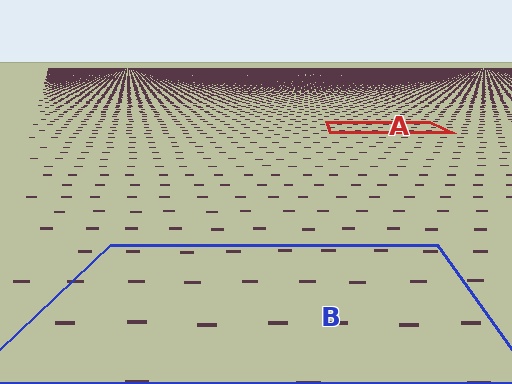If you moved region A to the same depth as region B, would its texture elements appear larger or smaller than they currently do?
They would appear larger. At a closer depth, the same texture elements are projected at a bigger on-screen size.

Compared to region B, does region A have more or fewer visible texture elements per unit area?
Region A has more texture elements per unit area — they are packed more densely because it is farther away.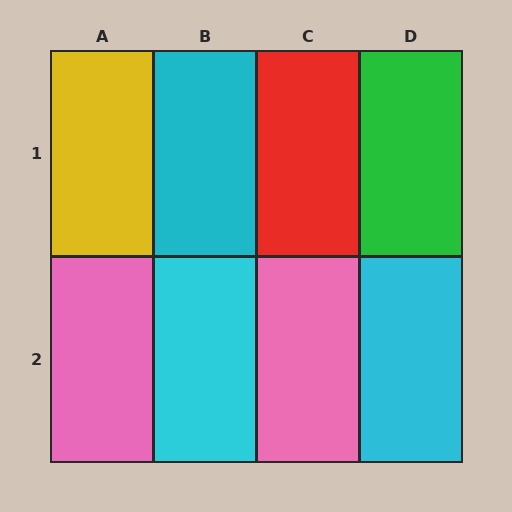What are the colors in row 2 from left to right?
Pink, cyan, pink, cyan.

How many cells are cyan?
3 cells are cyan.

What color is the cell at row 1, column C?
Red.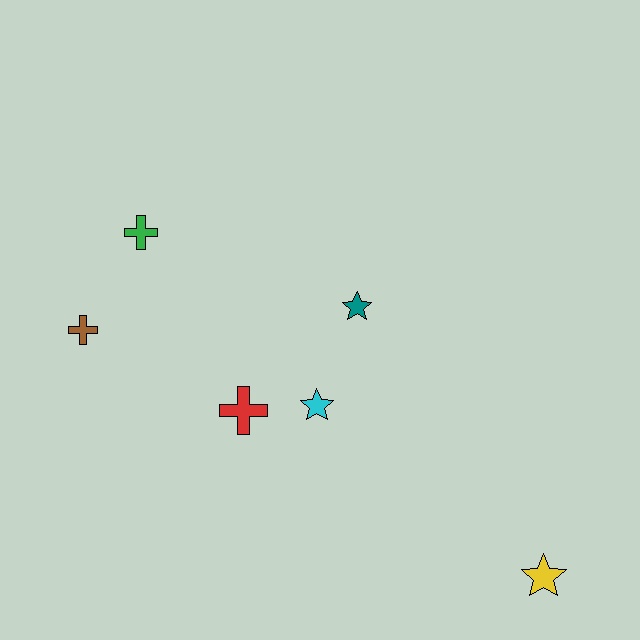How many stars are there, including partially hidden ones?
There are 3 stars.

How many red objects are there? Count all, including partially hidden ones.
There is 1 red object.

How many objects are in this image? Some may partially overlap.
There are 6 objects.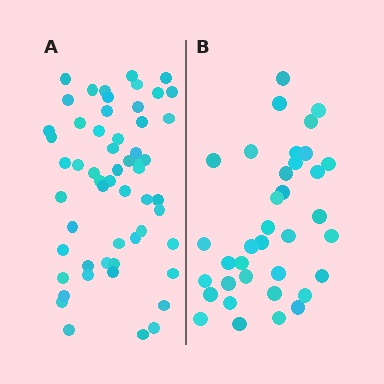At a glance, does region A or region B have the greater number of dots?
Region A (the left region) has more dots.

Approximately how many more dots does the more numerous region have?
Region A has approximately 20 more dots than region B.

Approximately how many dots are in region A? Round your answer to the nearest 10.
About 60 dots. (The exact count is 56, which rounds to 60.)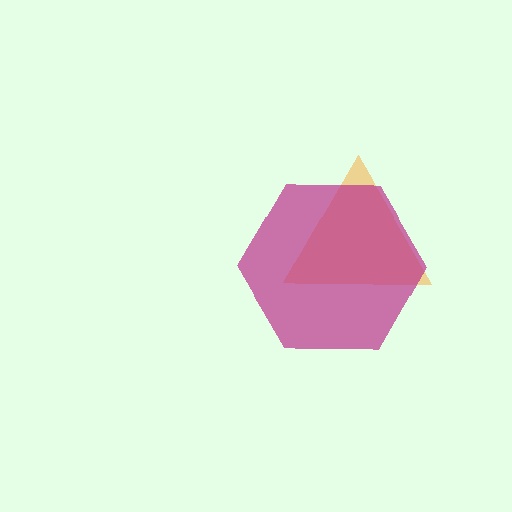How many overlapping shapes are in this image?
There are 2 overlapping shapes in the image.